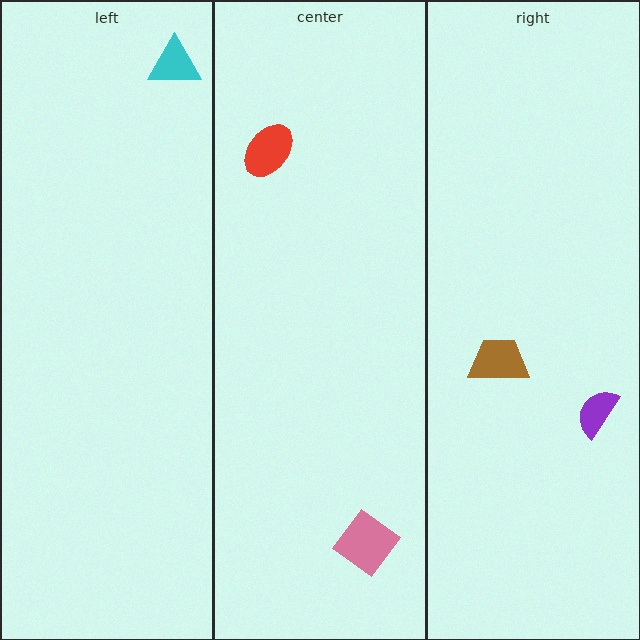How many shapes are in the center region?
2.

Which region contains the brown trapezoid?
The right region.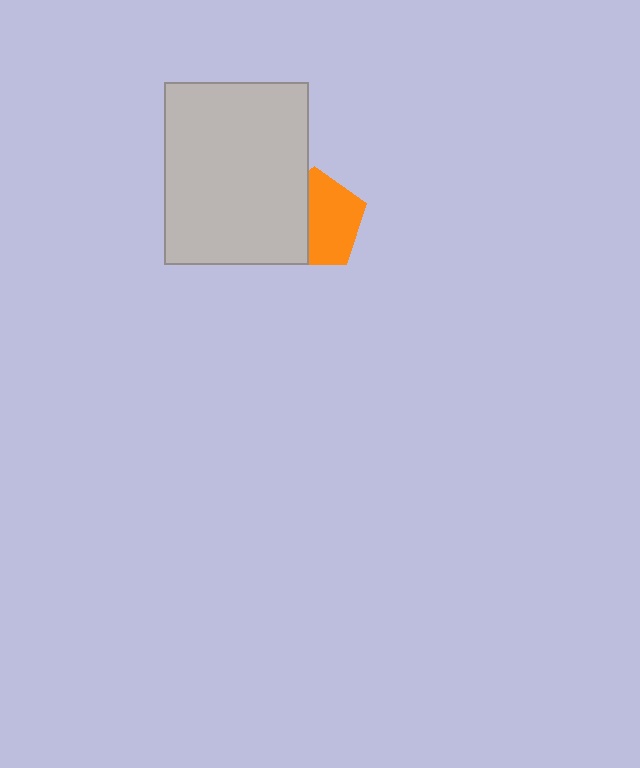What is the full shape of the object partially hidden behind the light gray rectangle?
The partially hidden object is an orange pentagon.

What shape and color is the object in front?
The object in front is a light gray rectangle.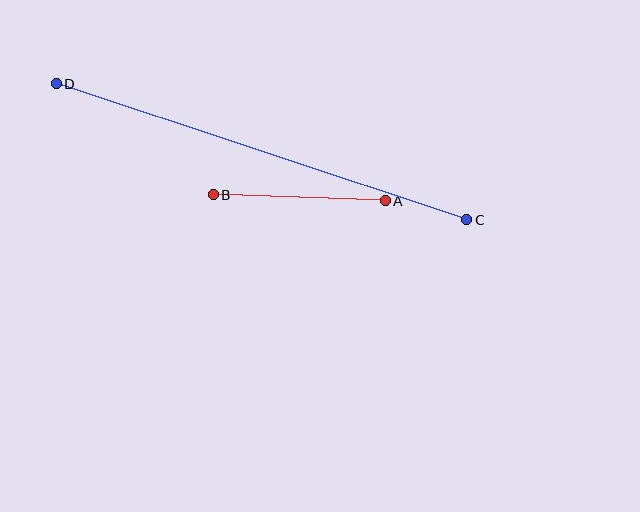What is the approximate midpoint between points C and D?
The midpoint is at approximately (261, 152) pixels.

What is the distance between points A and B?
The distance is approximately 172 pixels.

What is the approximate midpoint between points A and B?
The midpoint is at approximately (299, 198) pixels.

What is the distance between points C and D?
The distance is approximately 433 pixels.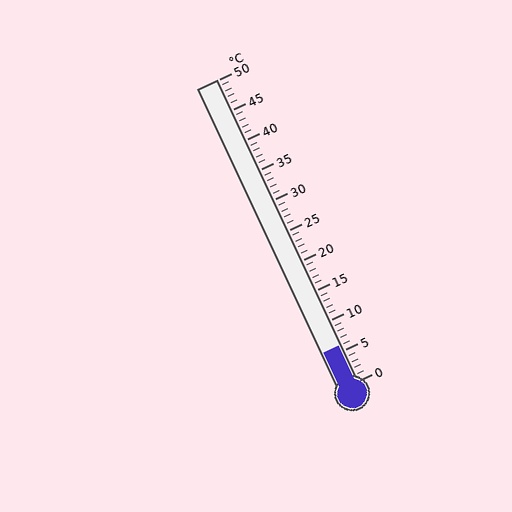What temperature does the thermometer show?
The thermometer shows approximately 6°C.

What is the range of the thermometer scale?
The thermometer scale ranges from 0°C to 50°C.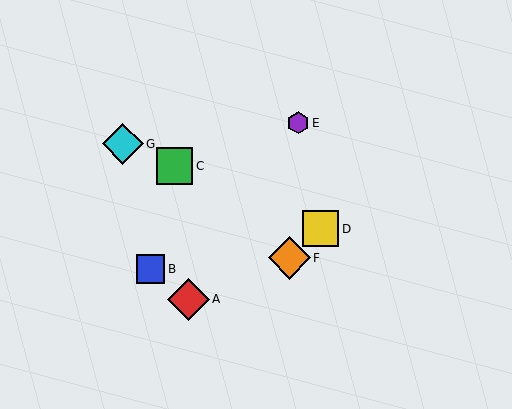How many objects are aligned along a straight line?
3 objects (C, D, G) are aligned along a straight line.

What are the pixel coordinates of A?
Object A is at (188, 299).